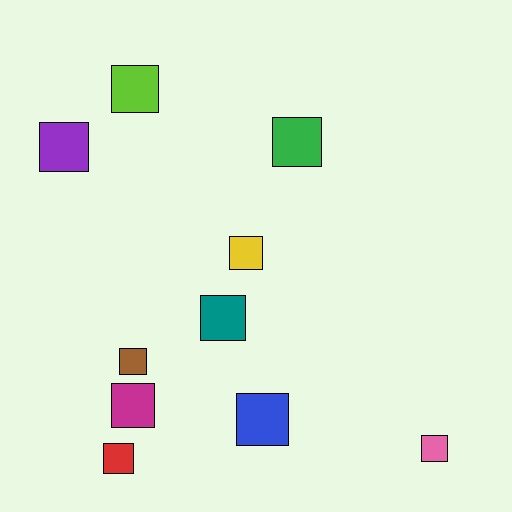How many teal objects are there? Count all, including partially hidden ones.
There is 1 teal object.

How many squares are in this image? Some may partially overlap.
There are 10 squares.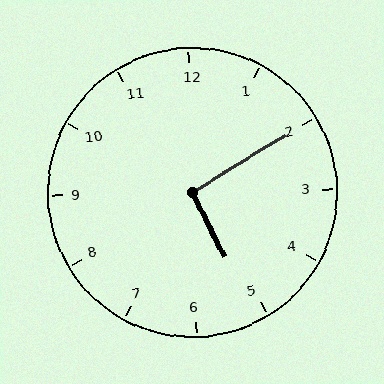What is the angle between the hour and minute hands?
Approximately 95 degrees.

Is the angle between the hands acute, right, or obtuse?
It is right.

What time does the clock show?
5:10.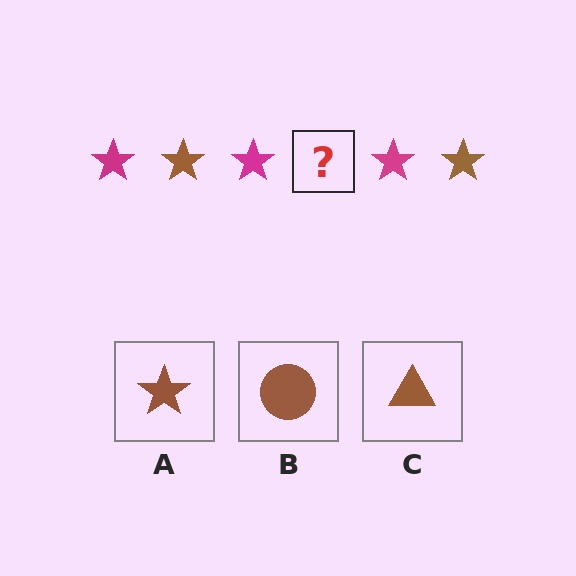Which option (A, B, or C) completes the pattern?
A.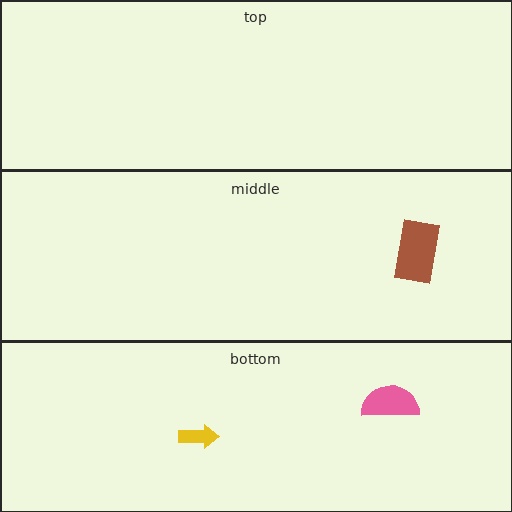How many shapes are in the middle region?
1.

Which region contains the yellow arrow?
The bottom region.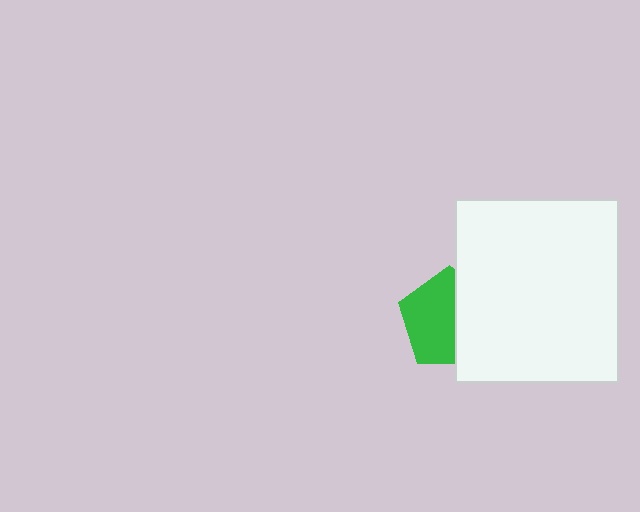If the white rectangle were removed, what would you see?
You would see the complete green pentagon.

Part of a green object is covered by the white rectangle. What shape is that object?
It is a pentagon.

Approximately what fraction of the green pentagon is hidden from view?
Roughly 42% of the green pentagon is hidden behind the white rectangle.